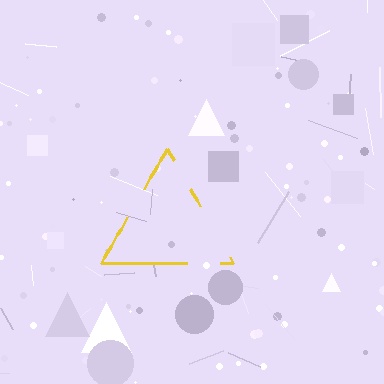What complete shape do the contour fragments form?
The contour fragments form a triangle.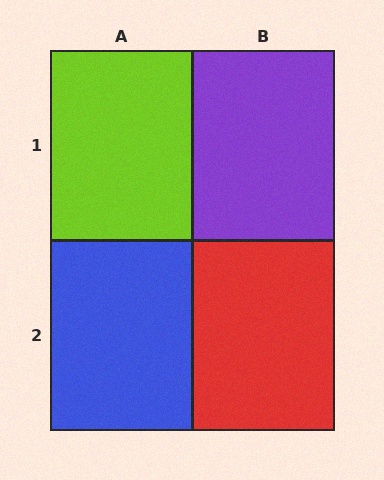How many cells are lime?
1 cell is lime.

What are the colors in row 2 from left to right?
Blue, red.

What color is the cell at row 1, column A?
Lime.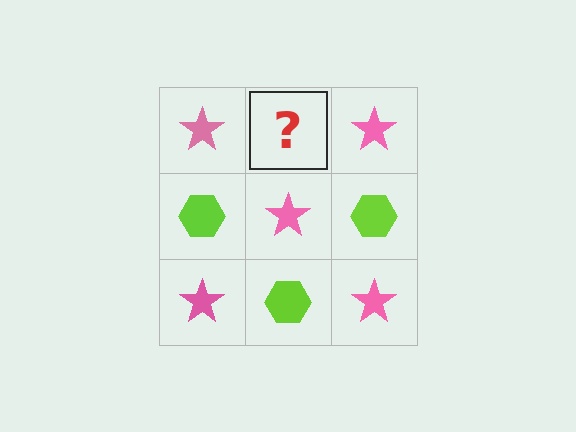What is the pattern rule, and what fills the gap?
The rule is that it alternates pink star and lime hexagon in a checkerboard pattern. The gap should be filled with a lime hexagon.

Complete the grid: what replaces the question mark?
The question mark should be replaced with a lime hexagon.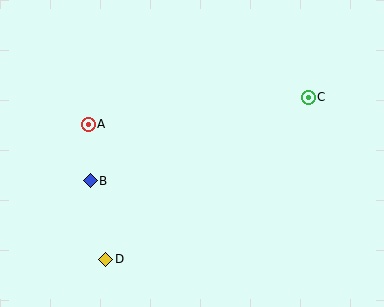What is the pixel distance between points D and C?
The distance between D and C is 259 pixels.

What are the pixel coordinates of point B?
Point B is at (90, 181).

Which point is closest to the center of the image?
Point B at (90, 181) is closest to the center.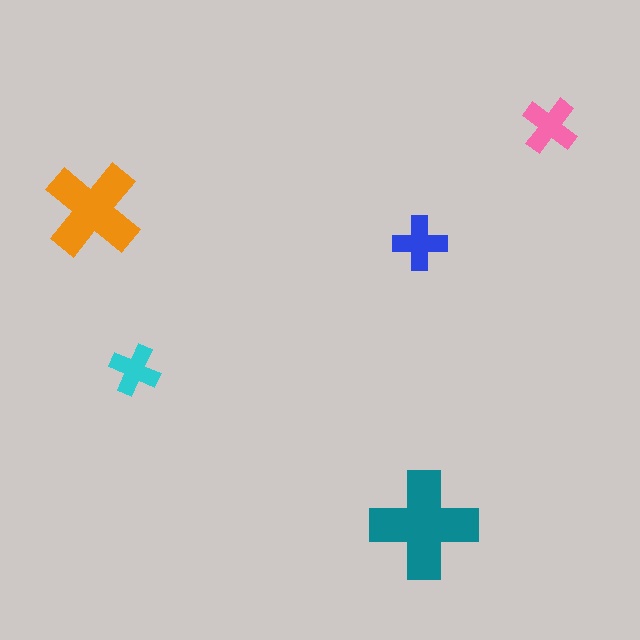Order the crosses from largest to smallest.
the teal one, the orange one, the pink one, the blue one, the cyan one.